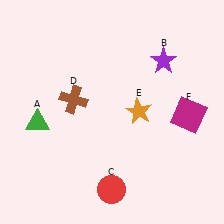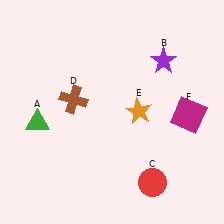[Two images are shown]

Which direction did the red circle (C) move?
The red circle (C) moved right.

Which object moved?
The red circle (C) moved right.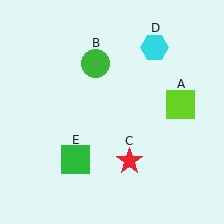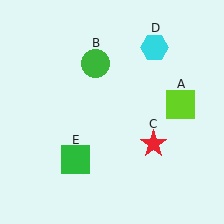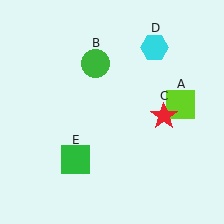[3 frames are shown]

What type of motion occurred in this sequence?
The red star (object C) rotated counterclockwise around the center of the scene.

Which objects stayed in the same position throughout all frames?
Lime square (object A) and green circle (object B) and cyan hexagon (object D) and green square (object E) remained stationary.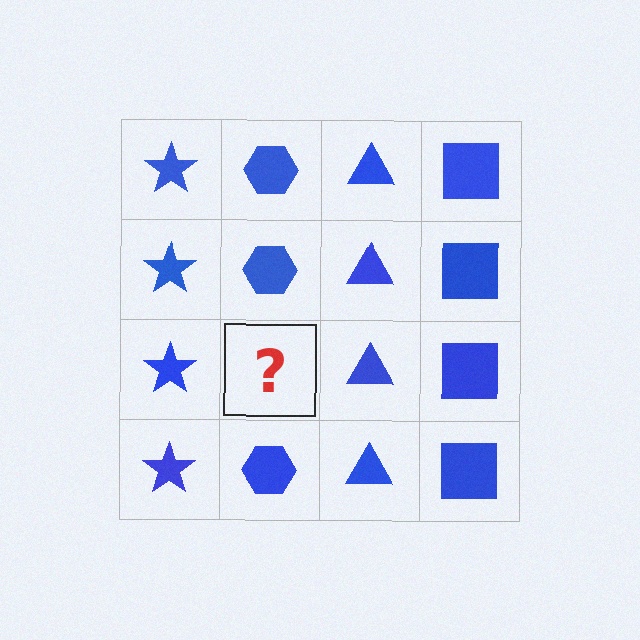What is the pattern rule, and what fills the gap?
The rule is that each column has a consistent shape. The gap should be filled with a blue hexagon.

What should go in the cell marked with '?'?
The missing cell should contain a blue hexagon.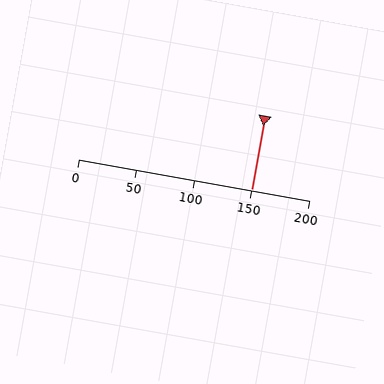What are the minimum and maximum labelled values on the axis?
The axis runs from 0 to 200.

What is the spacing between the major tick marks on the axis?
The major ticks are spaced 50 apart.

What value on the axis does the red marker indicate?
The marker indicates approximately 150.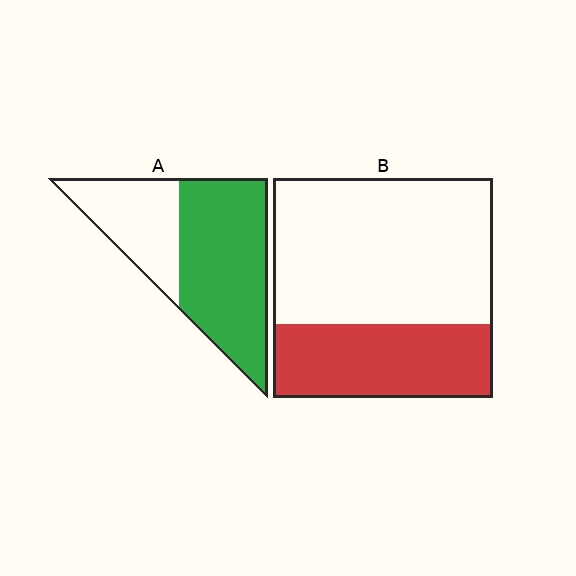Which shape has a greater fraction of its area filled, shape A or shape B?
Shape A.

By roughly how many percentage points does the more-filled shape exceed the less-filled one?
By roughly 30 percentage points (A over B).